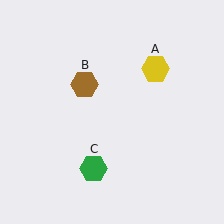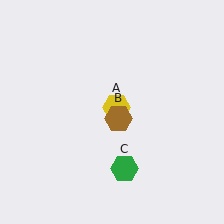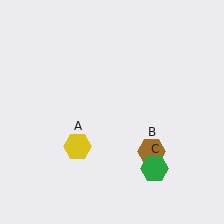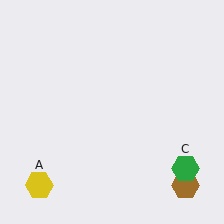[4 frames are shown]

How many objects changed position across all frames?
3 objects changed position: yellow hexagon (object A), brown hexagon (object B), green hexagon (object C).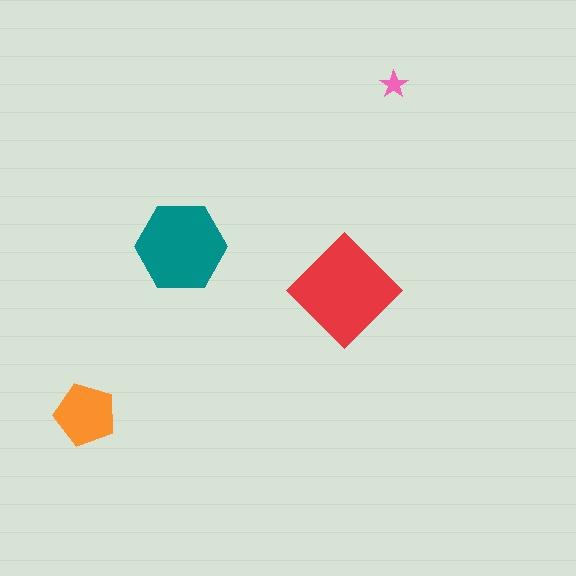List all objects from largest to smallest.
The red diamond, the teal hexagon, the orange pentagon, the pink star.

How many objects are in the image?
There are 4 objects in the image.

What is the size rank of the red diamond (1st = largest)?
1st.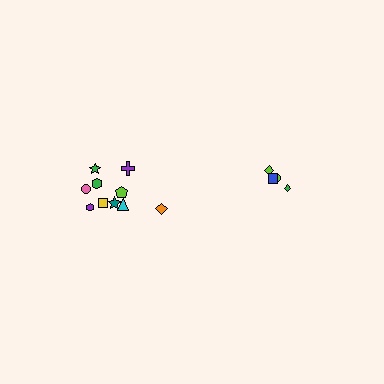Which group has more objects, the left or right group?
The left group.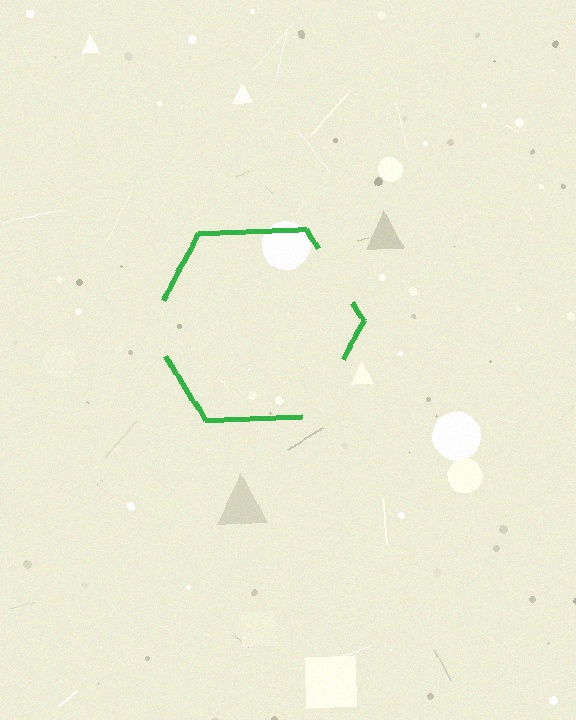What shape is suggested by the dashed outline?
The dashed outline suggests a hexagon.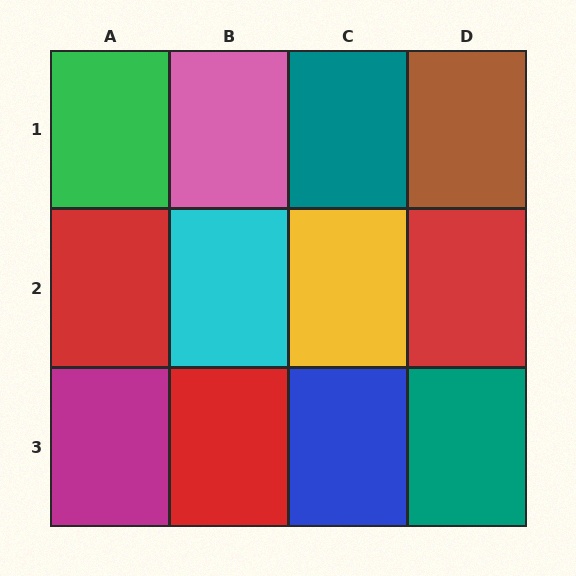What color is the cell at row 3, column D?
Teal.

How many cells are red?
3 cells are red.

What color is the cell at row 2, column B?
Cyan.